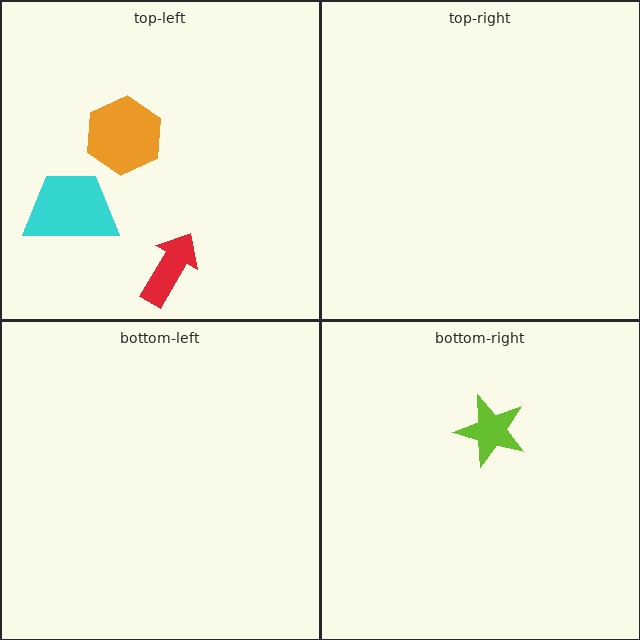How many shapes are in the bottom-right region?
1.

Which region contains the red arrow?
The top-left region.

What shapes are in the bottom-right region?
The lime star.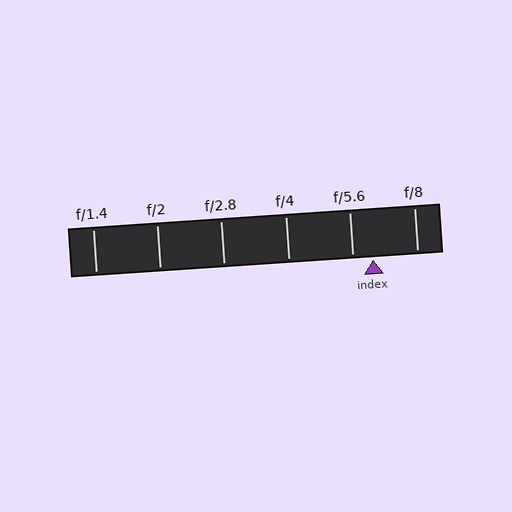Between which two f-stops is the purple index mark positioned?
The index mark is between f/5.6 and f/8.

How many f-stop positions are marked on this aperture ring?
There are 6 f-stop positions marked.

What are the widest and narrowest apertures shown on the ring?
The widest aperture shown is f/1.4 and the narrowest is f/8.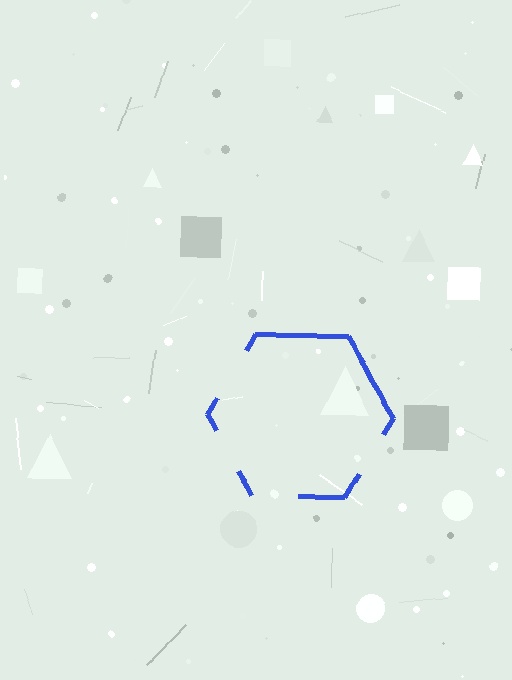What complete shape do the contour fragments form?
The contour fragments form a hexagon.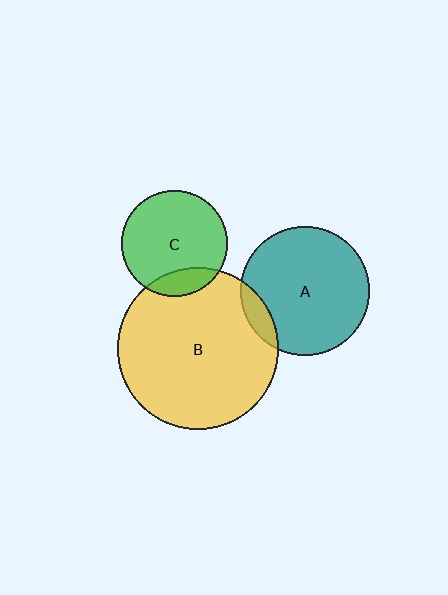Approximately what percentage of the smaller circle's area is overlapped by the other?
Approximately 15%.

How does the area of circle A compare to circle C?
Approximately 1.5 times.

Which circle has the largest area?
Circle B (yellow).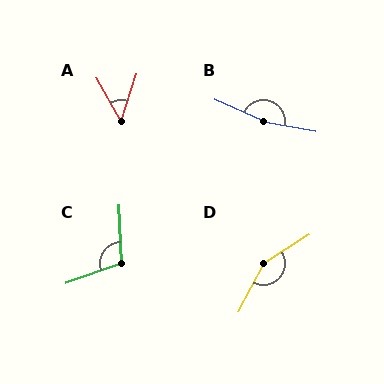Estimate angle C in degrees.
Approximately 107 degrees.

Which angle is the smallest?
A, at approximately 48 degrees.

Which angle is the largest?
B, at approximately 167 degrees.